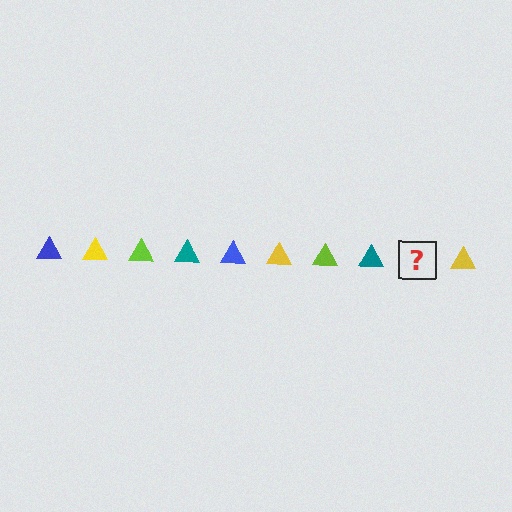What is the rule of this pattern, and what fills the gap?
The rule is that the pattern cycles through blue, yellow, lime, teal triangles. The gap should be filled with a blue triangle.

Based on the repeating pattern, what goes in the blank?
The blank should be a blue triangle.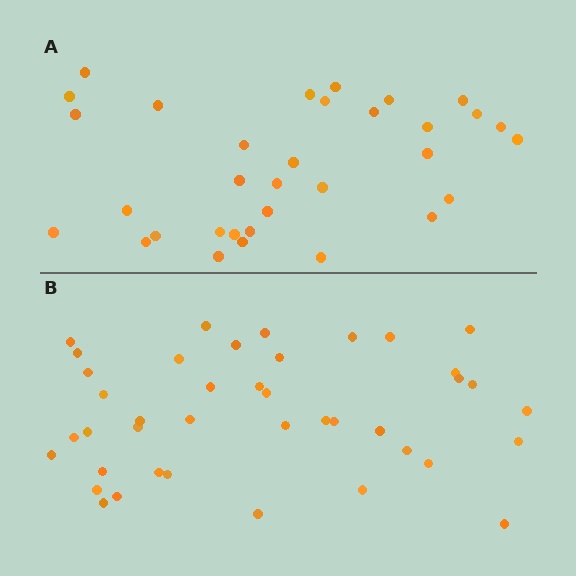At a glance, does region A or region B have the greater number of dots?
Region B (the bottom region) has more dots.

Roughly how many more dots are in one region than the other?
Region B has roughly 8 or so more dots than region A.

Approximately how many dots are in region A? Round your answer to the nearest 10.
About 30 dots. (The exact count is 33, which rounds to 30.)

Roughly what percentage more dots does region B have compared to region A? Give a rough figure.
About 25% more.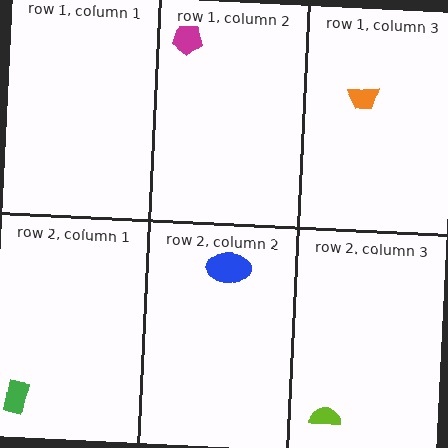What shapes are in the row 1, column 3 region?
The orange trapezoid.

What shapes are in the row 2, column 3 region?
The lime semicircle.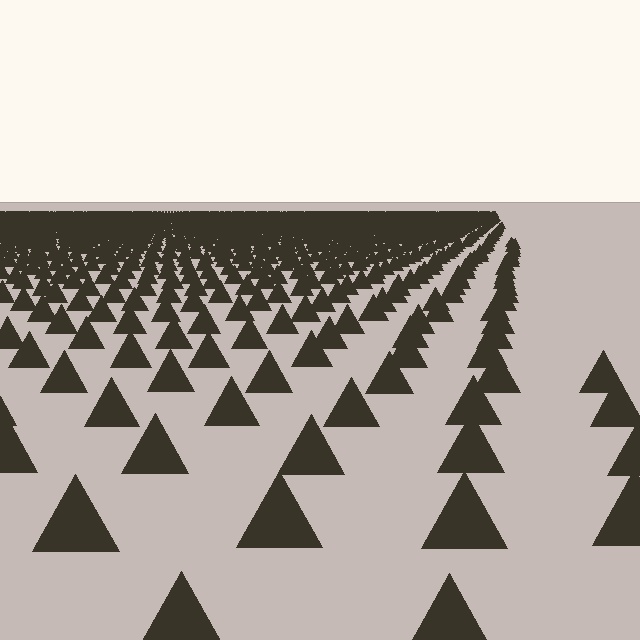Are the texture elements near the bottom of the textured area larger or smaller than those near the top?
Larger. Near the bottom, elements are closer to the viewer and appear at a bigger on-screen size.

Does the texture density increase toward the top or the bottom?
Density increases toward the top.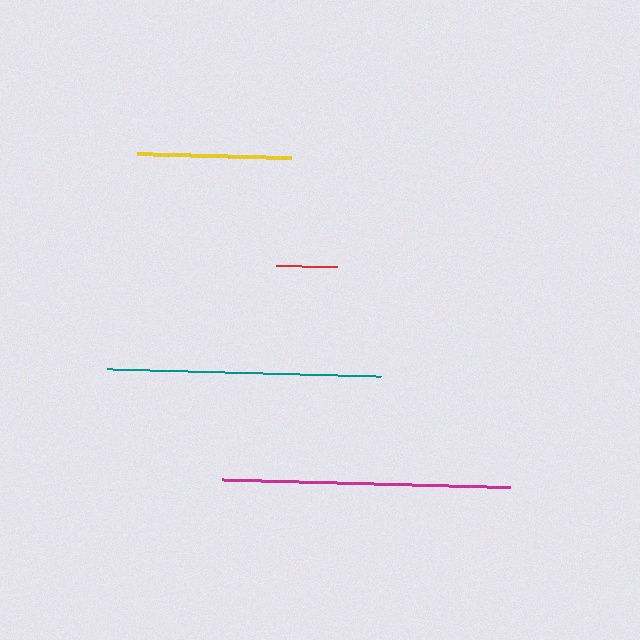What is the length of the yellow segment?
The yellow segment is approximately 154 pixels long.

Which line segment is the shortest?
The red line is the shortest at approximately 62 pixels.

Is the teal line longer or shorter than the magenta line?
The magenta line is longer than the teal line.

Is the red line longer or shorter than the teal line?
The teal line is longer than the red line.